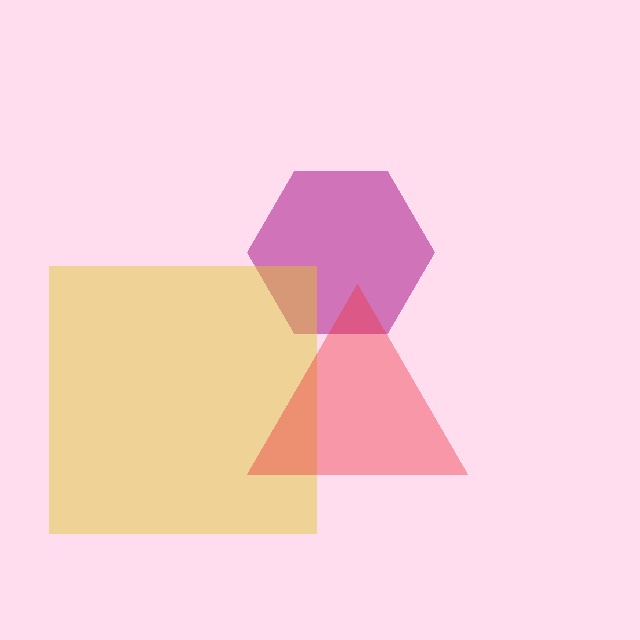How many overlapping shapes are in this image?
There are 3 overlapping shapes in the image.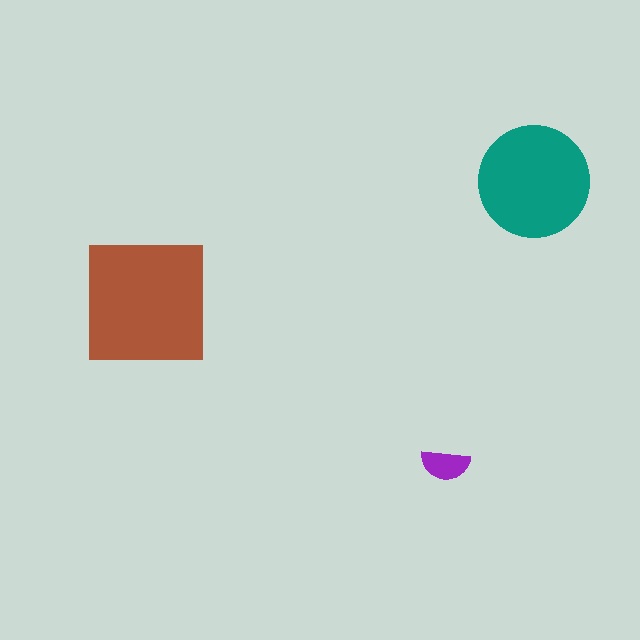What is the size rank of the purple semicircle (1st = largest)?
3rd.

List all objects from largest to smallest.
The brown square, the teal circle, the purple semicircle.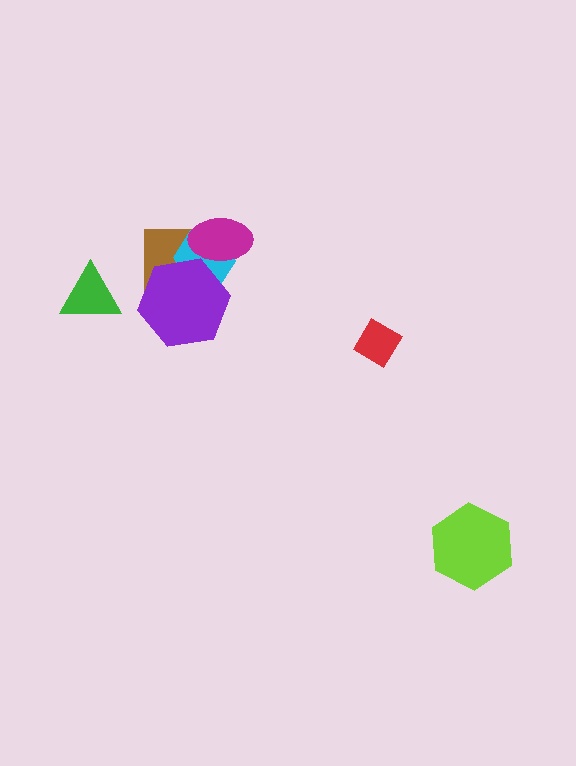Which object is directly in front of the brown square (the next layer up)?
The cyan hexagon is directly in front of the brown square.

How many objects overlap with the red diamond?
0 objects overlap with the red diamond.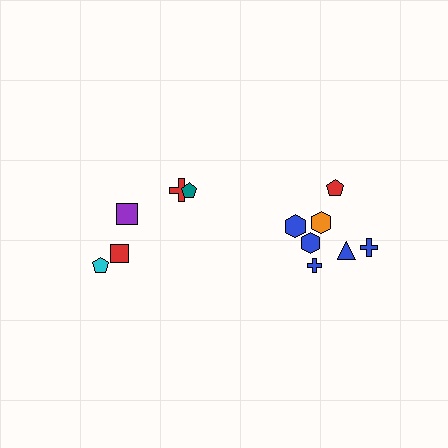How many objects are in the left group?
There are 5 objects.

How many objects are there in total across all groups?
There are 12 objects.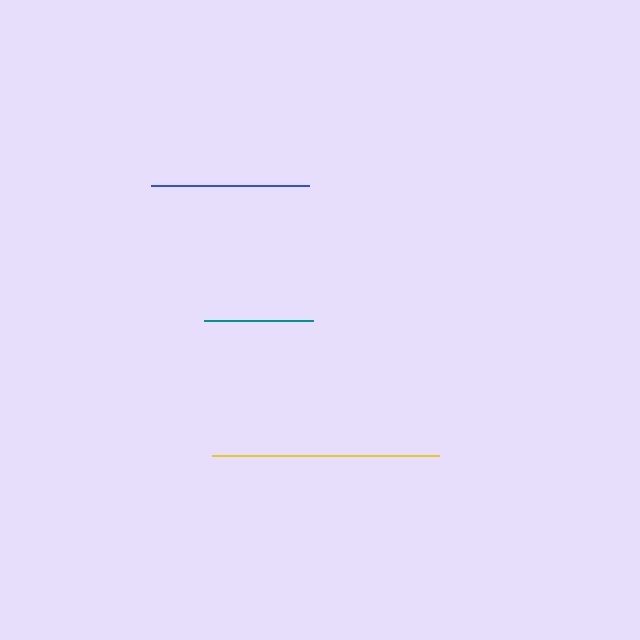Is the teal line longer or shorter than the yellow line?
The yellow line is longer than the teal line.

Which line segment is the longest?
The yellow line is the longest at approximately 228 pixels.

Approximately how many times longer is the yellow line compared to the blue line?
The yellow line is approximately 1.4 times the length of the blue line.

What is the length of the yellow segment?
The yellow segment is approximately 228 pixels long.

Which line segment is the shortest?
The teal line is the shortest at approximately 109 pixels.